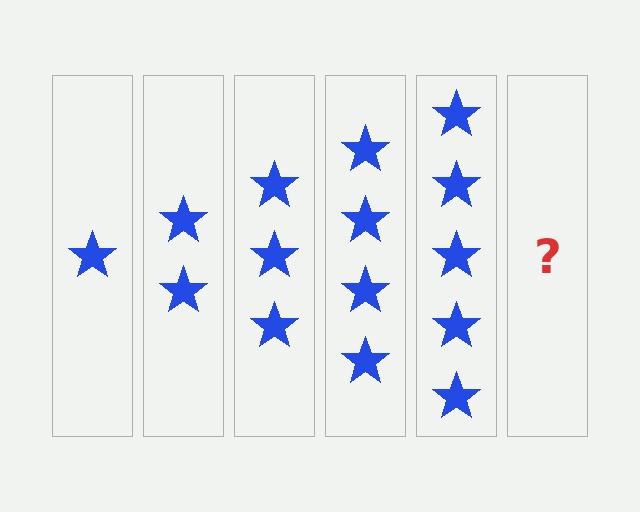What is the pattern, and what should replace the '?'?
The pattern is that each step adds one more star. The '?' should be 6 stars.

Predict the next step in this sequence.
The next step is 6 stars.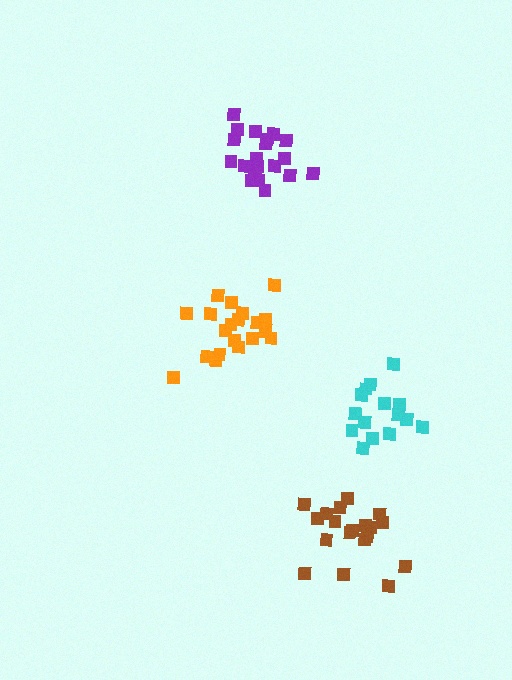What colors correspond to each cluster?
The clusters are colored: cyan, orange, purple, brown.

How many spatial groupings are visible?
There are 4 spatial groupings.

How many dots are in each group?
Group 1: 15 dots, Group 2: 21 dots, Group 3: 20 dots, Group 4: 19 dots (75 total).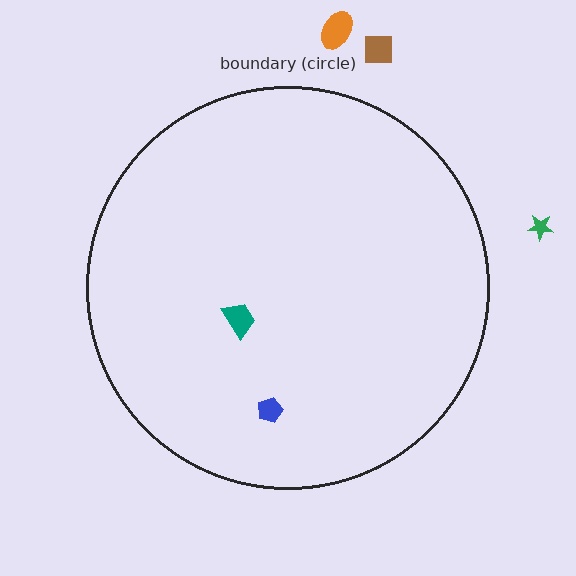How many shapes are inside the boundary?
2 inside, 3 outside.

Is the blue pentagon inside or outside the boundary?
Inside.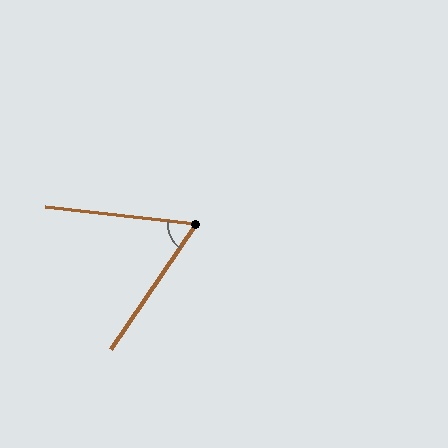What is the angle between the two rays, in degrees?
Approximately 62 degrees.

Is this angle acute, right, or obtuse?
It is acute.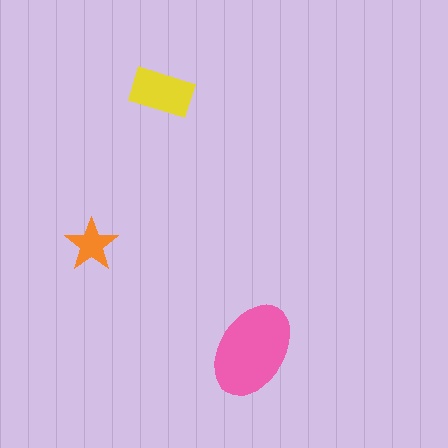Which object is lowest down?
The pink ellipse is bottommost.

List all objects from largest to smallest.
The pink ellipse, the yellow rectangle, the orange star.